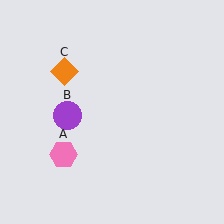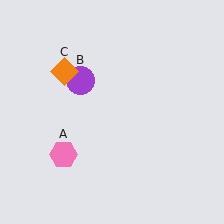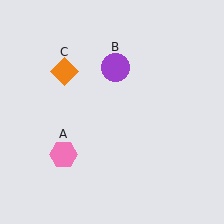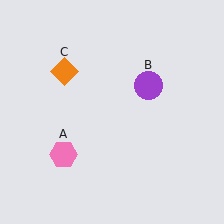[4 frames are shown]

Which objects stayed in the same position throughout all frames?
Pink hexagon (object A) and orange diamond (object C) remained stationary.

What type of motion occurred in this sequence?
The purple circle (object B) rotated clockwise around the center of the scene.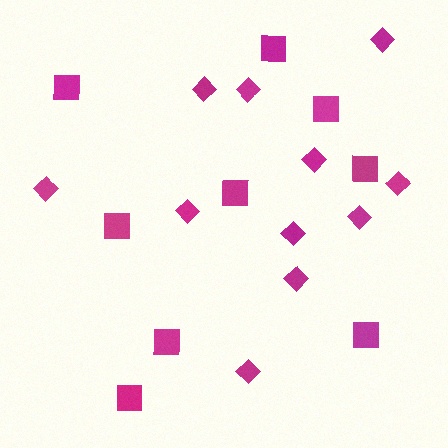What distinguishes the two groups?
There are 2 groups: one group of squares (9) and one group of diamonds (11).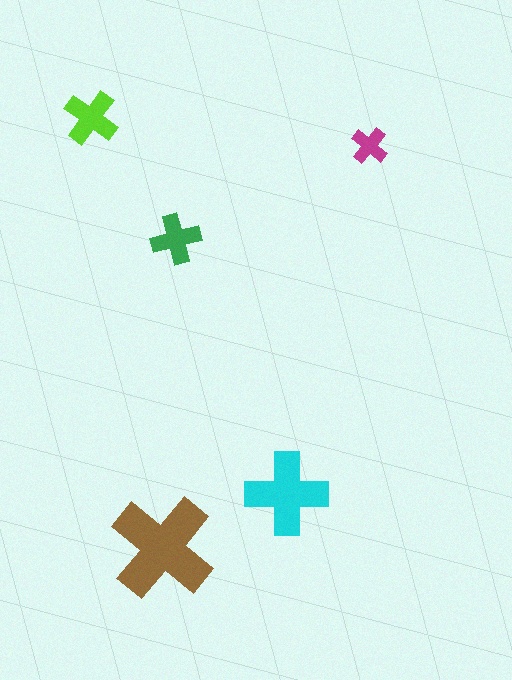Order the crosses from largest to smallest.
the brown one, the cyan one, the lime one, the green one, the magenta one.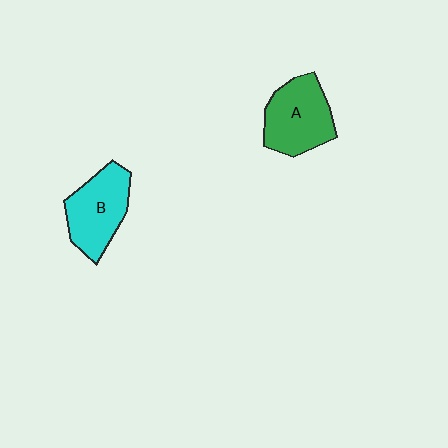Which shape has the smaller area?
Shape B (cyan).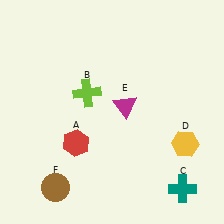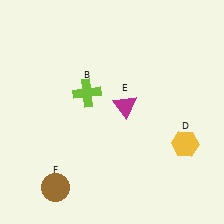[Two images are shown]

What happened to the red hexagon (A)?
The red hexagon (A) was removed in Image 2. It was in the bottom-left area of Image 1.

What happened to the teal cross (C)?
The teal cross (C) was removed in Image 2. It was in the bottom-right area of Image 1.